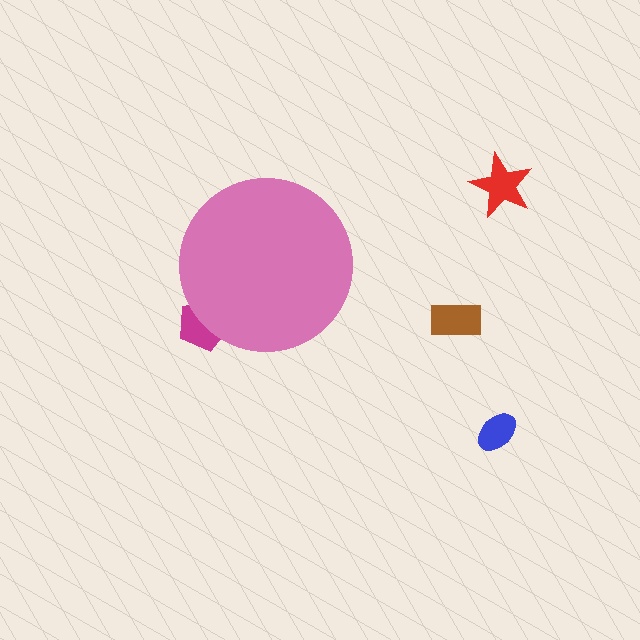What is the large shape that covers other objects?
A pink circle.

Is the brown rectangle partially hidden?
No, the brown rectangle is fully visible.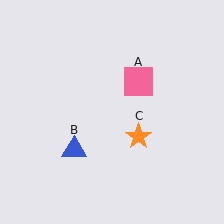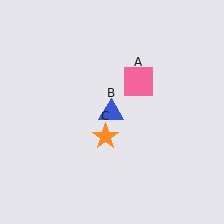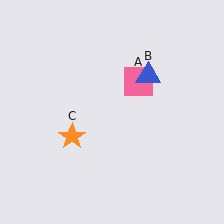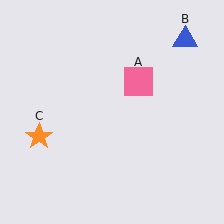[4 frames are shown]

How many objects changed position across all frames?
2 objects changed position: blue triangle (object B), orange star (object C).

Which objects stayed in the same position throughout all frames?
Pink square (object A) remained stationary.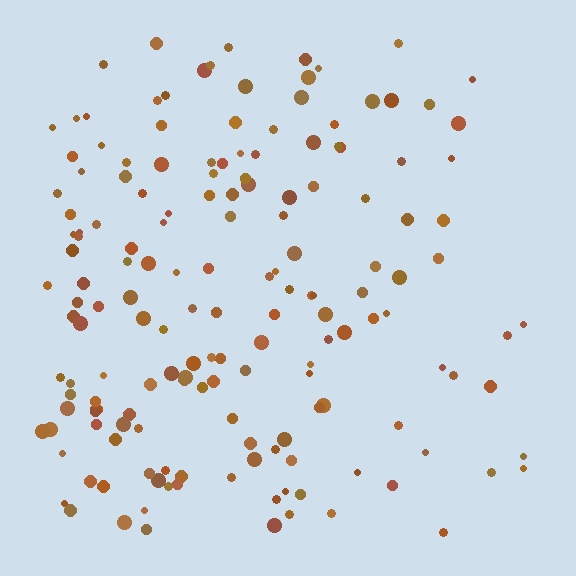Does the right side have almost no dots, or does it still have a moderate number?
Still a moderate number, just noticeably fewer than the left.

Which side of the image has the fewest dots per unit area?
The right.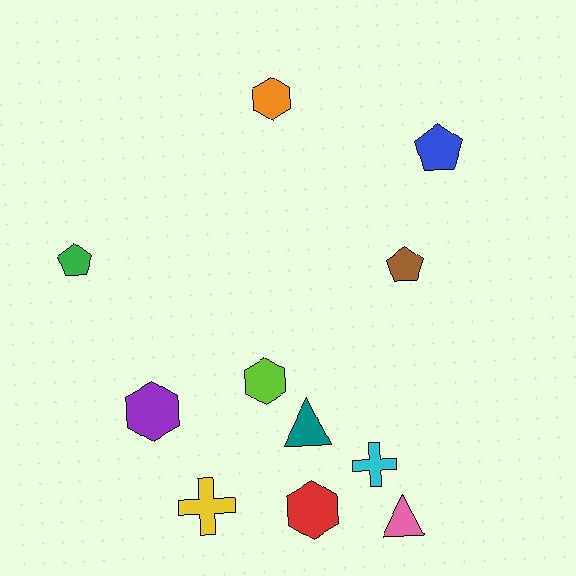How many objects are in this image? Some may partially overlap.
There are 11 objects.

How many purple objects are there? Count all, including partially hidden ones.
There is 1 purple object.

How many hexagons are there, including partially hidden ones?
There are 4 hexagons.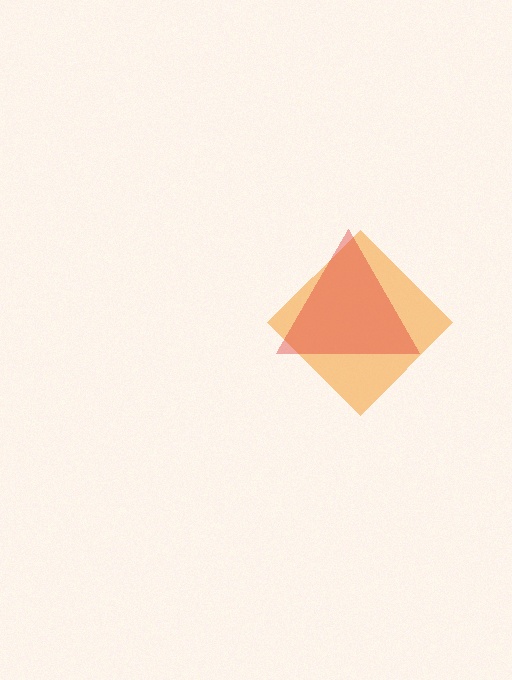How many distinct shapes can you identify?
There are 2 distinct shapes: an orange diamond, a red triangle.